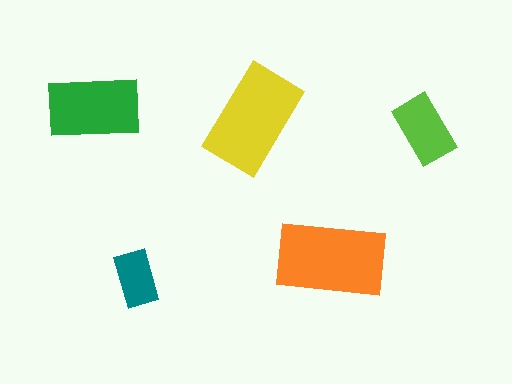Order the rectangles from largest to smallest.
the orange one, the yellow one, the green one, the lime one, the teal one.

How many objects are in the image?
There are 5 objects in the image.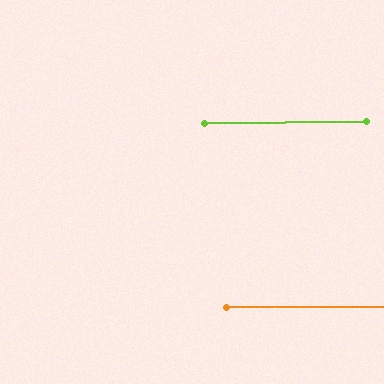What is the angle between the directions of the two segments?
Approximately 0 degrees.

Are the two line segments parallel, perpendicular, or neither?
Parallel — their directions differ by only 0.4°.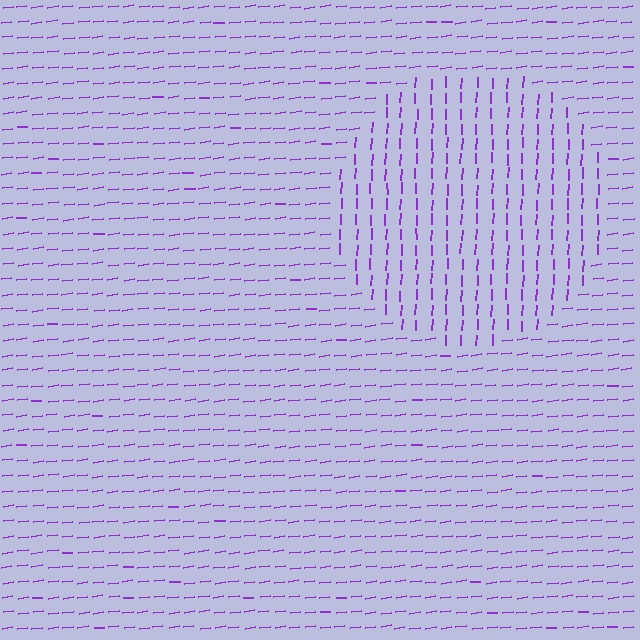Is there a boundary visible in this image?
Yes, there is a texture boundary formed by a change in line orientation.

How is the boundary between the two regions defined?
The boundary is defined purely by a change in line orientation (approximately 80 degrees difference). All lines are the same color and thickness.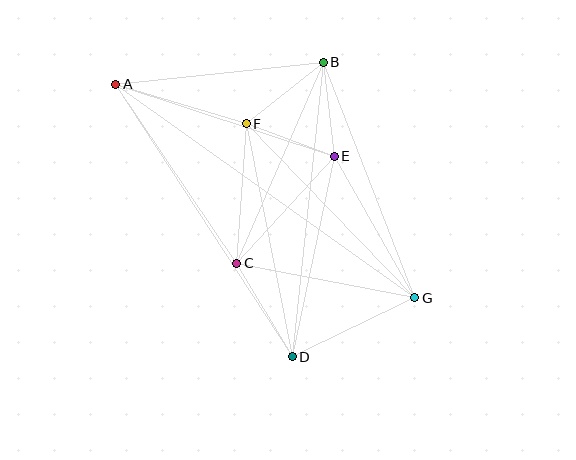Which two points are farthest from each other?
Points A and G are farthest from each other.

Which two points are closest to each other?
Points E and F are closest to each other.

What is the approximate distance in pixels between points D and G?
The distance between D and G is approximately 136 pixels.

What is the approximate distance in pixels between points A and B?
The distance between A and B is approximately 209 pixels.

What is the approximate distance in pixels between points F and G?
The distance between F and G is approximately 242 pixels.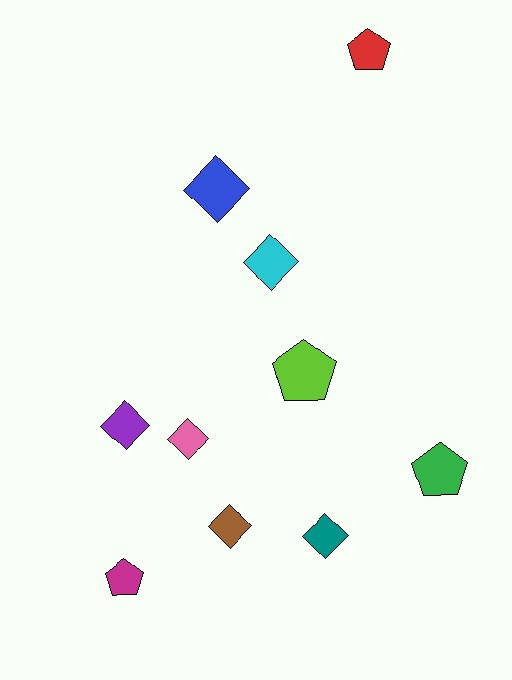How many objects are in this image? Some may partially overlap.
There are 10 objects.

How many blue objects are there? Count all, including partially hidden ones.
There is 1 blue object.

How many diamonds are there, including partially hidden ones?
There are 6 diamonds.